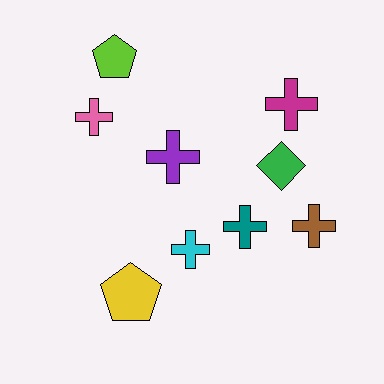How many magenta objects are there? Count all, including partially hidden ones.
There is 1 magenta object.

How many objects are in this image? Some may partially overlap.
There are 9 objects.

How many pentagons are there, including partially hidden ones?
There are 2 pentagons.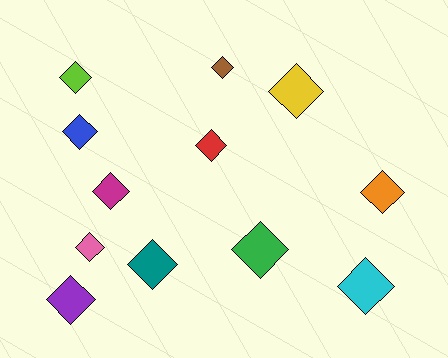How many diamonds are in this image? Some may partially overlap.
There are 12 diamonds.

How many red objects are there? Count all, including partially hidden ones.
There is 1 red object.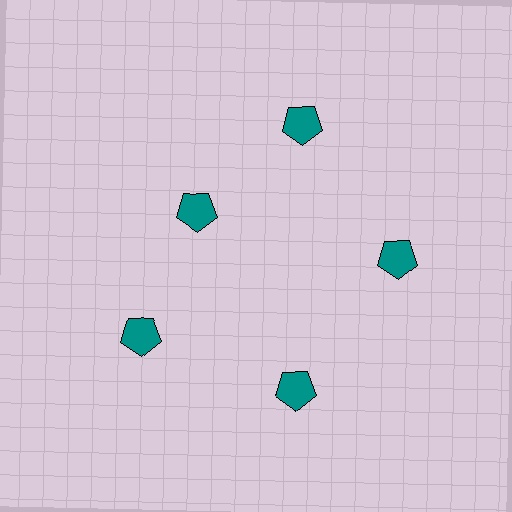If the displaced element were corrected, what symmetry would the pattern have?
It would have 5-fold rotational symmetry — the pattern would map onto itself every 72 degrees.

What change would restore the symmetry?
The symmetry would be restored by moving it outward, back onto the ring so that all 5 pentagons sit at equal angles and equal distance from the center.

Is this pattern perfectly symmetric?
No. The 5 teal pentagons are arranged in a ring, but one element near the 10 o'clock position is pulled inward toward the center, breaking the 5-fold rotational symmetry.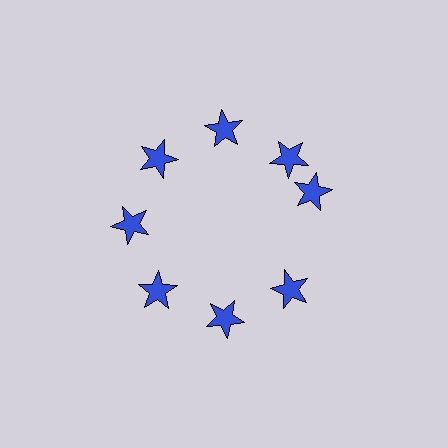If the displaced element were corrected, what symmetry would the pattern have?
It would have 8-fold rotational symmetry — the pattern would map onto itself every 45 degrees.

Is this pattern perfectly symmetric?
No. The 8 blue stars are arranged in a ring, but one element near the 3 o'clock position is rotated out of alignment along the ring, breaking the 8-fold rotational symmetry.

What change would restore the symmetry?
The symmetry would be restored by rotating it back into even spacing with its neighbors so that all 8 stars sit at equal angles and equal distance from the center.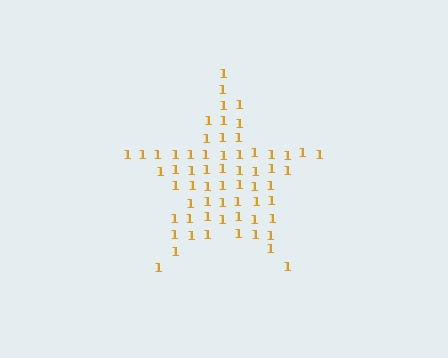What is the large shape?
The large shape is a star.